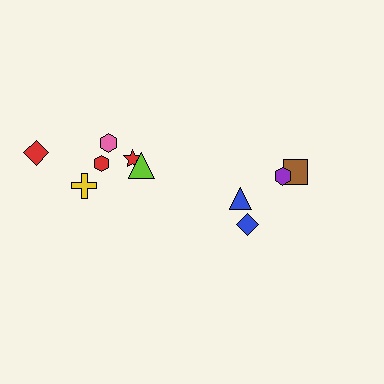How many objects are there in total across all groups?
There are 10 objects.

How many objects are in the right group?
There are 4 objects.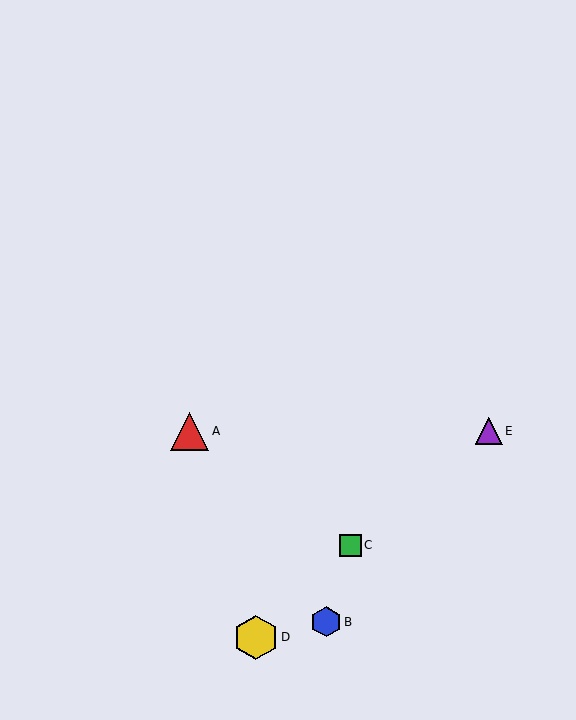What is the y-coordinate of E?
Object E is at y≈431.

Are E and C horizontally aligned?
No, E is at y≈431 and C is at y≈545.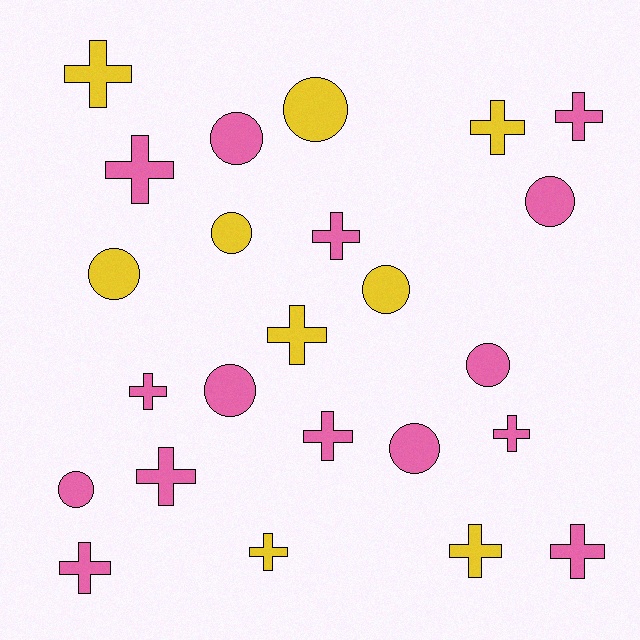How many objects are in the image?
There are 24 objects.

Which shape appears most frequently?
Cross, with 14 objects.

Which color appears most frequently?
Pink, with 15 objects.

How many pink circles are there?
There are 6 pink circles.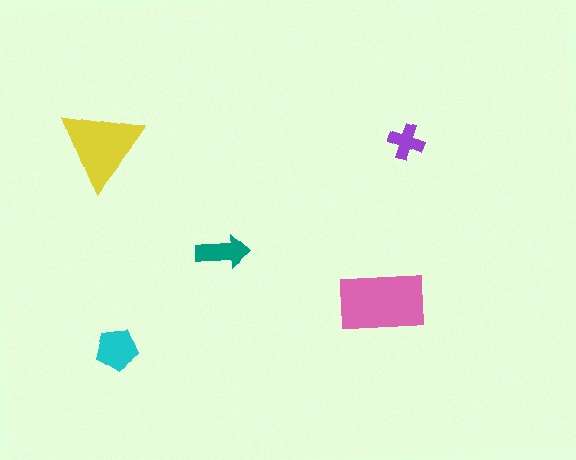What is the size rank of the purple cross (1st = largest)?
5th.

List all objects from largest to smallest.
The pink rectangle, the yellow triangle, the cyan pentagon, the teal arrow, the purple cross.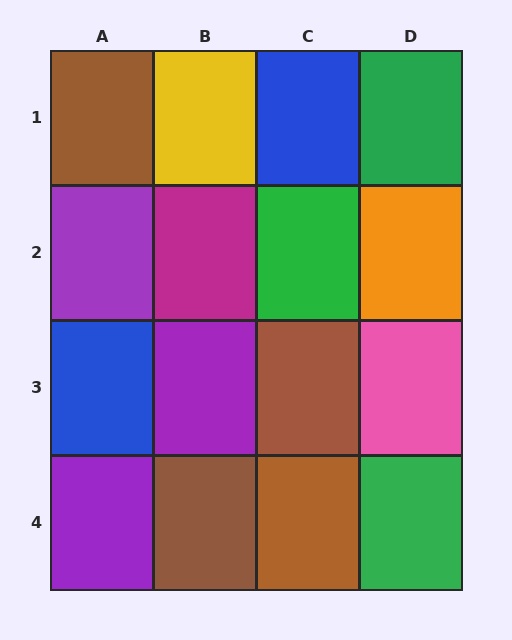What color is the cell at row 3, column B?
Purple.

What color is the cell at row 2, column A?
Purple.